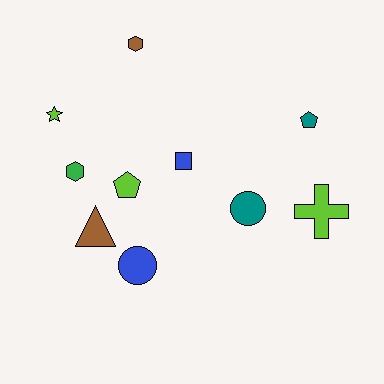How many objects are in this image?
There are 10 objects.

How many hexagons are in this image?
There are 2 hexagons.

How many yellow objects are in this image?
There are no yellow objects.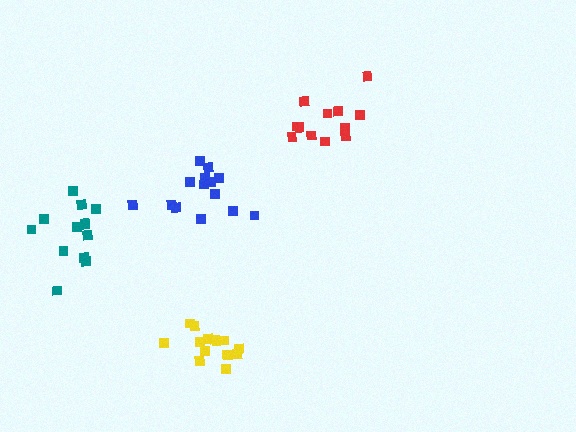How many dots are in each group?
Group 1: 13 dots, Group 2: 14 dots, Group 3: 13 dots, Group 4: 14 dots (54 total).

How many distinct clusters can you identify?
There are 4 distinct clusters.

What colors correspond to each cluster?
The clusters are colored: red, blue, teal, yellow.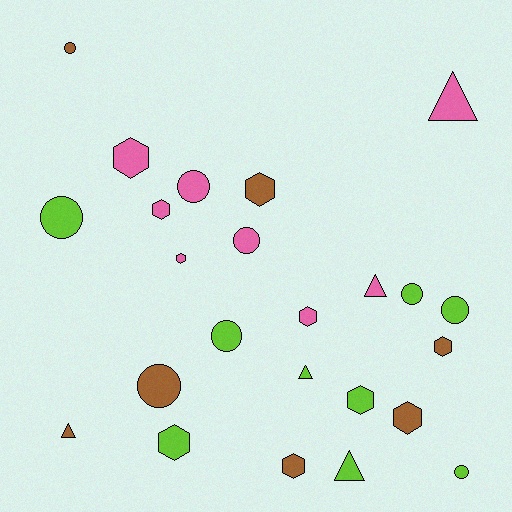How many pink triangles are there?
There are 2 pink triangles.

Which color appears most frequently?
Lime, with 9 objects.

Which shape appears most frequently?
Hexagon, with 10 objects.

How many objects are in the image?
There are 24 objects.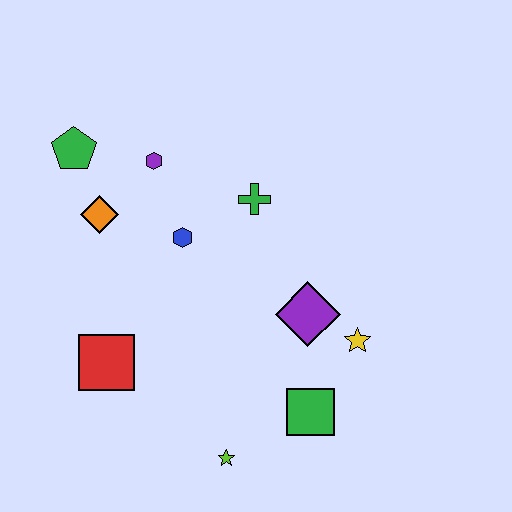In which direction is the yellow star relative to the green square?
The yellow star is above the green square.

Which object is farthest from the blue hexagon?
The lime star is farthest from the blue hexagon.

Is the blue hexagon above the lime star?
Yes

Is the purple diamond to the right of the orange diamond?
Yes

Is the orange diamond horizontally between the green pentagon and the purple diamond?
Yes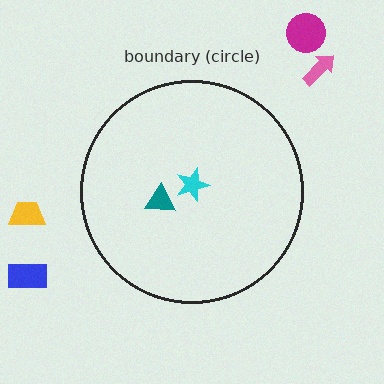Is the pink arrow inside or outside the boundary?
Outside.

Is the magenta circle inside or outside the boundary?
Outside.